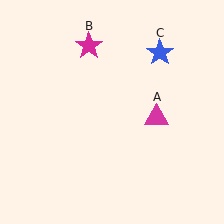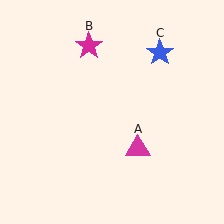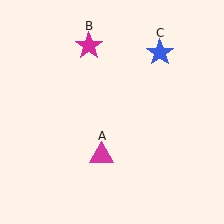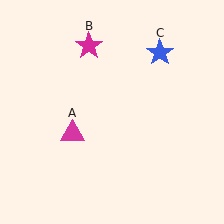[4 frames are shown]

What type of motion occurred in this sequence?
The magenta triangle (object A) rotated clockwise around the center of the scene.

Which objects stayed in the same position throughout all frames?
Magenta star (object B) and blue star (object C) remained stationary.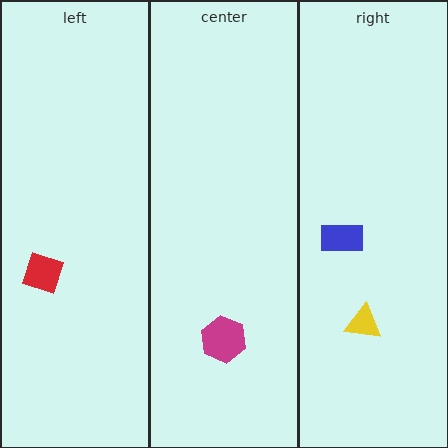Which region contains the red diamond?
The left region.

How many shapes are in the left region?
1.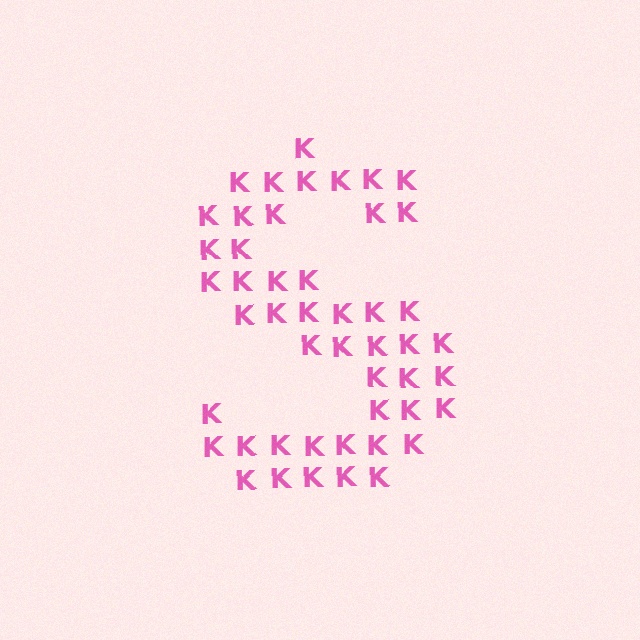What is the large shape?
The large shape is the letter S.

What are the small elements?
The small elements are letter K's.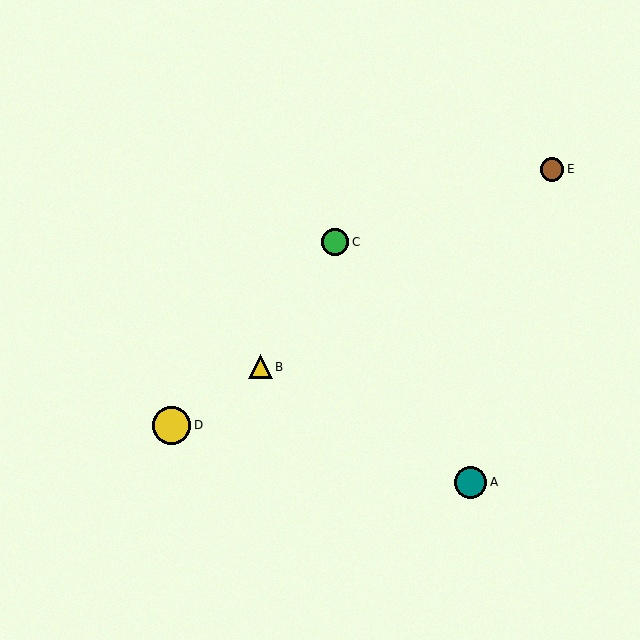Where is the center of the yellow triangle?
The center of the yellow triangle is at (260, 367).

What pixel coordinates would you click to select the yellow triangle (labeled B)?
Click at (260, 367) to select the yellow triangle B.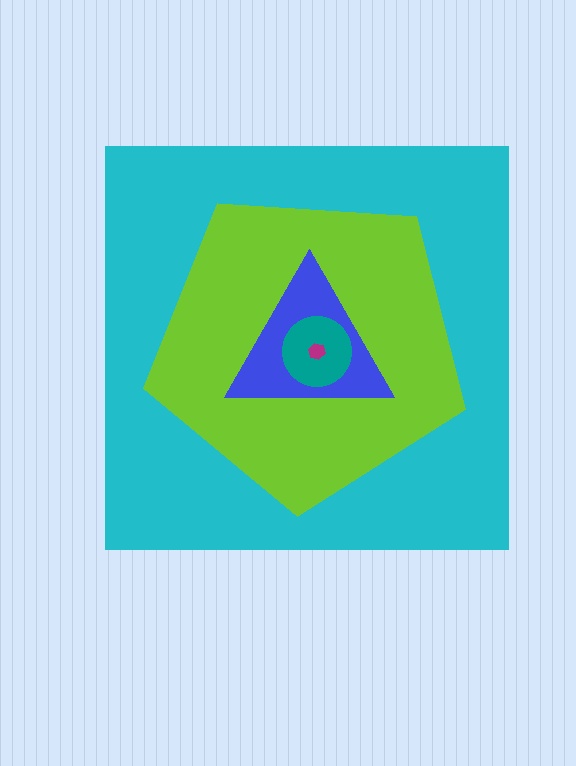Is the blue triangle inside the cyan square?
Yes.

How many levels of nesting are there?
5.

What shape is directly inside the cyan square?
The lime pentagon.